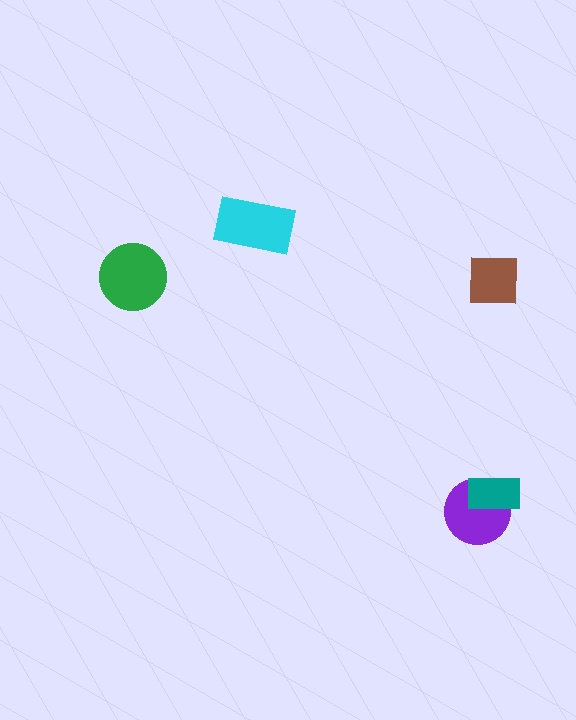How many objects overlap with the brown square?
0 objects overlap with the brown square.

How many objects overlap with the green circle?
0 objects overlap with the green circle.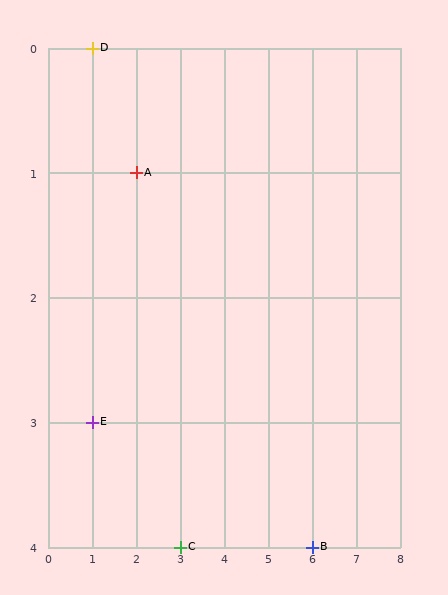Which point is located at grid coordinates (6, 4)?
Point B is at (6, 4).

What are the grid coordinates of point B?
Point B is at grid coordinates (6, 4).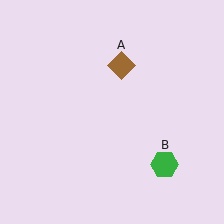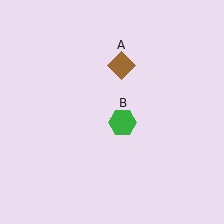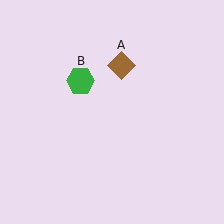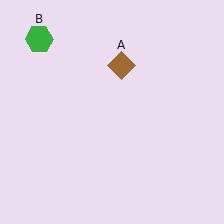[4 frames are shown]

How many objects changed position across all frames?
1 object changed position: green hexagon (object B).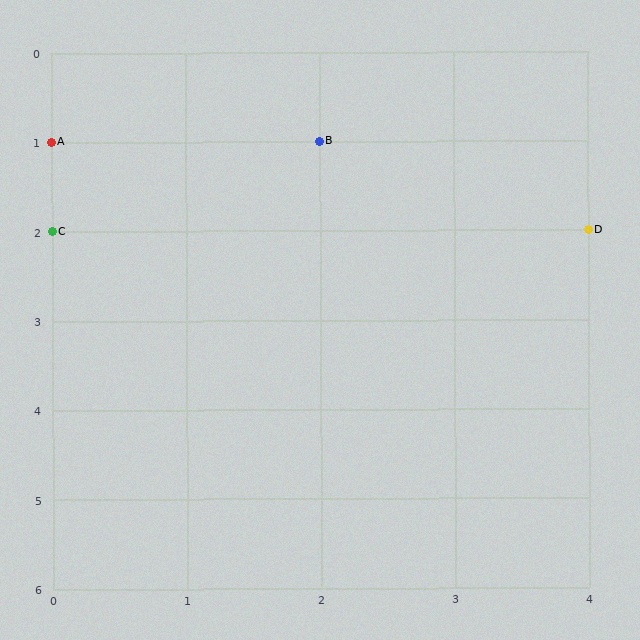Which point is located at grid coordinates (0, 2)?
Point C is at (0, 2).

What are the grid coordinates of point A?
Point A is at grid coordinates (0, 1).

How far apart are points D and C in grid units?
Points D and C are 4 columns apart.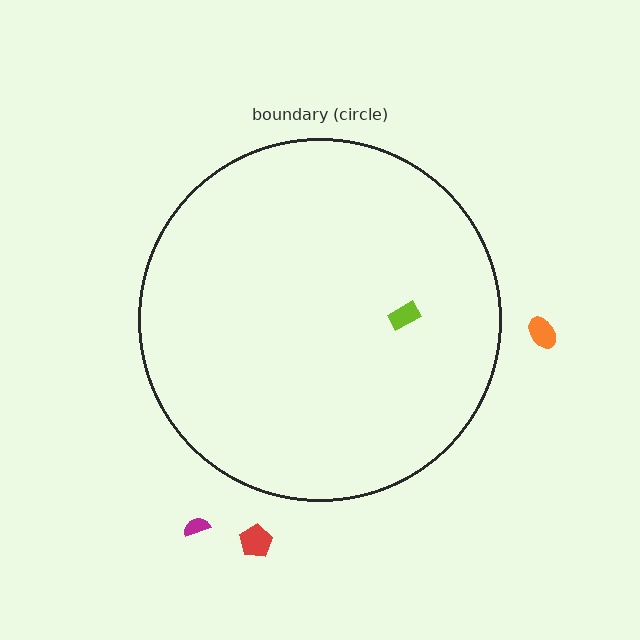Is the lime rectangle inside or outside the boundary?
Inside.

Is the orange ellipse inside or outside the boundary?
Outside.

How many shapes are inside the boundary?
1 inside, 3 outside.